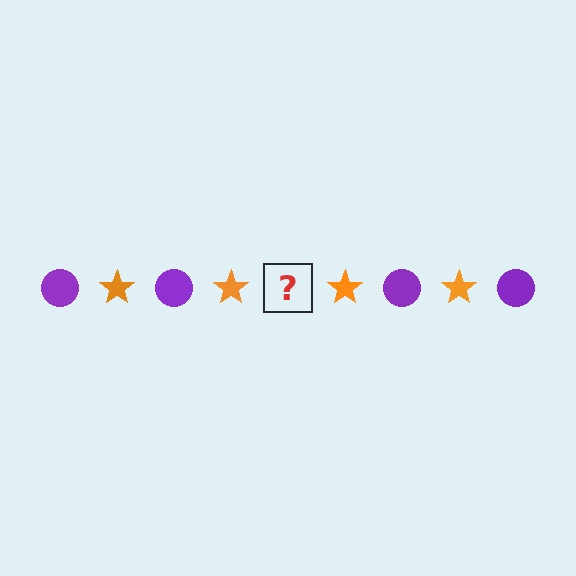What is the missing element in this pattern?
The missing element is a purple circle.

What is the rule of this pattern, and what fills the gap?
The rule is that the pattern alternates between purple circle and orange star. The gap should be filled with a purple circle.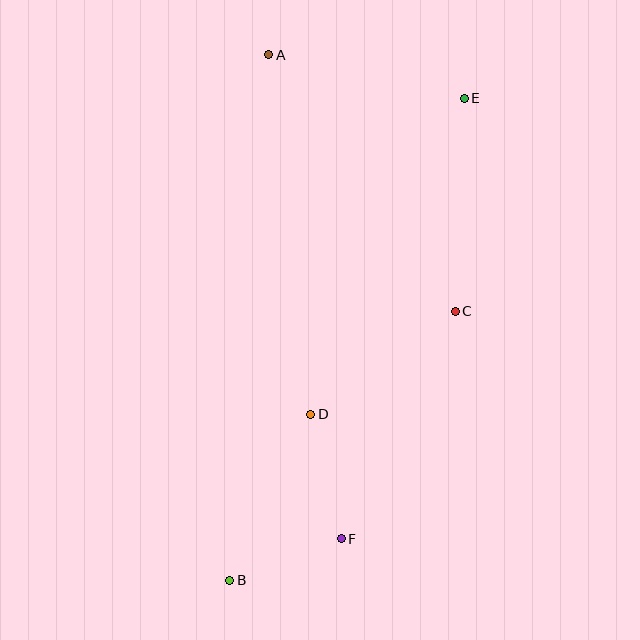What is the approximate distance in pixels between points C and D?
The distance between C and D is approximately 177 pixels.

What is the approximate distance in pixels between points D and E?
The distance between D and E is approximately 351 pixels.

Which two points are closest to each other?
Points B and F are closest to each other.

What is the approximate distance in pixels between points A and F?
The distance between A and F is approximately 489 pixels.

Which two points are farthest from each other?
Points B and E are farthest from each other.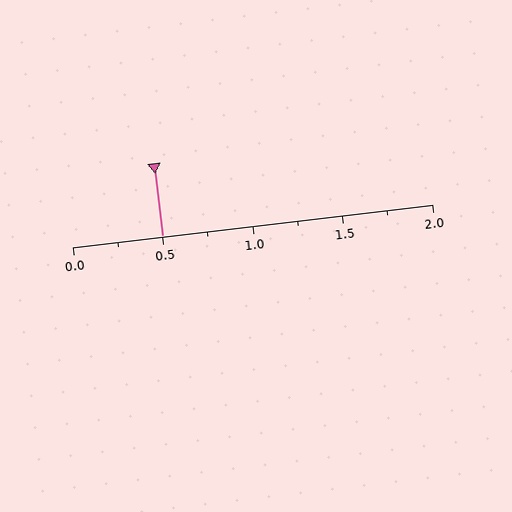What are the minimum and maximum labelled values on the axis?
The axis runs from 0.0 to 2.0.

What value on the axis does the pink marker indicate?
The marker indicates approximately 0.5.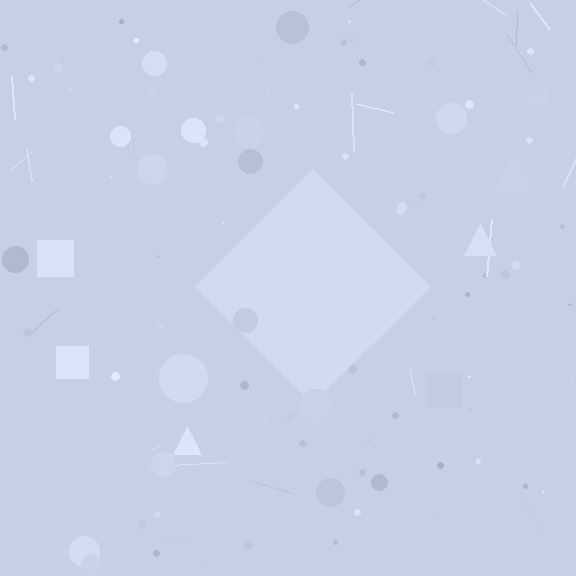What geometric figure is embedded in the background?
A diamond is embedded in the background.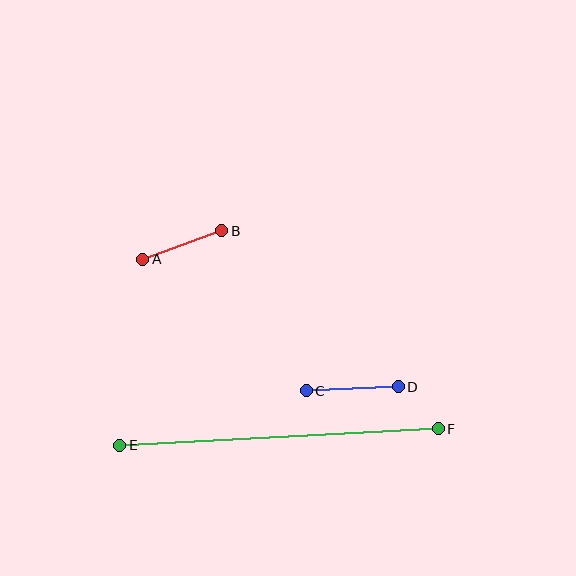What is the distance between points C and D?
The distance is approximately 92 pixels.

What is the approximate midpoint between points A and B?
The midpoint is at approximately (182, 245) pixels.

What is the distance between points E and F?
The distance is approximately 319 pixels.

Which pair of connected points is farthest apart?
Points E and F are farthest apart.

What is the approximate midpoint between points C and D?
The midpoint is at approximately (352, 389) pixels.